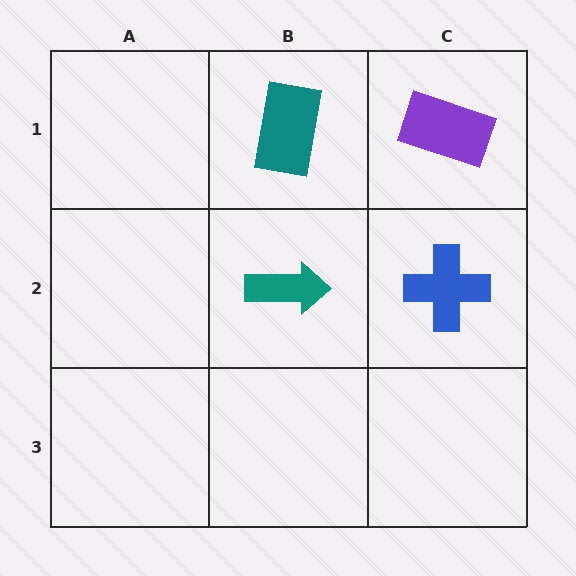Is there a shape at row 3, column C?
No, that cell is empty.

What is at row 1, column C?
A purple rectangle.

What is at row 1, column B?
A teal rectangle.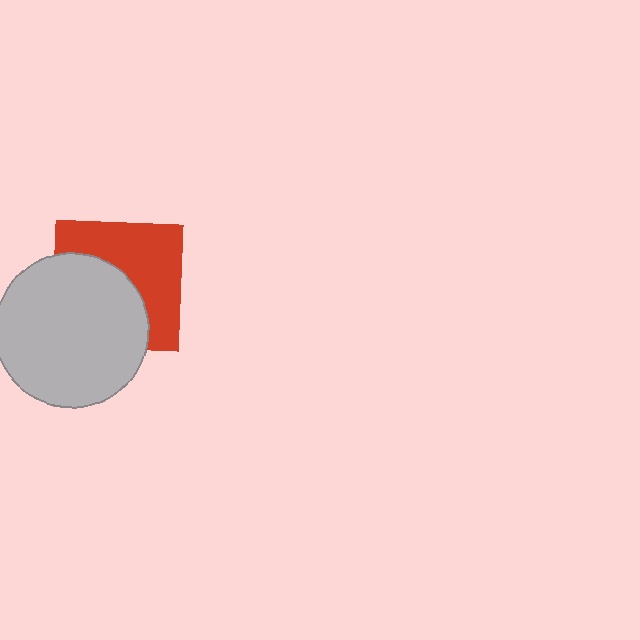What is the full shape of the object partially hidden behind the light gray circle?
The partially hidden object is a red square.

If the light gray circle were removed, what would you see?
You would see the complete red square.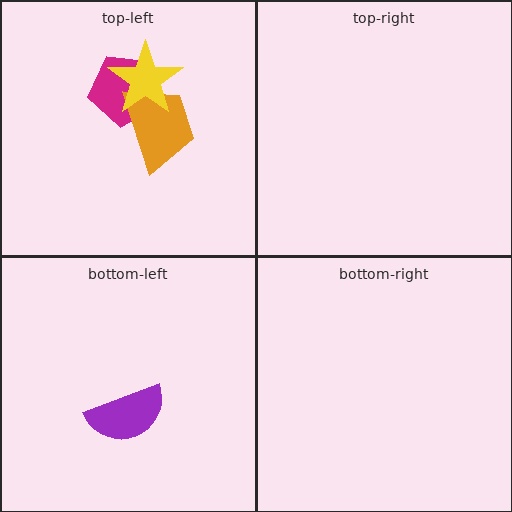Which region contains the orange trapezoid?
The top-left region.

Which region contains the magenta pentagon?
The top-left region.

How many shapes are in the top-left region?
3.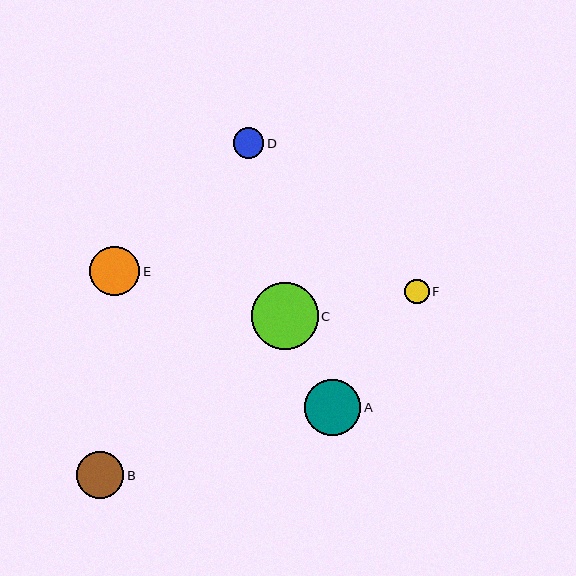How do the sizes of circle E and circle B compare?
Circle E and circle B are approximately the same size.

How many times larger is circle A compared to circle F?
Circle A is approximately 2.3 times the size of circle F.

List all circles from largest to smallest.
From largest to smallest: C, A, E, B, D, F.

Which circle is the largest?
Circle C is the largest with a size of approximately 67 pixels.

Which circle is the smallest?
Circle F is the smallest with a size of approximately 25 pixels.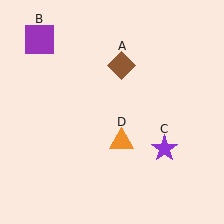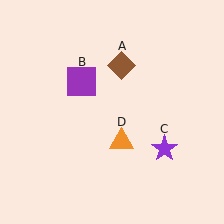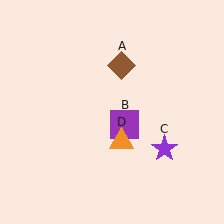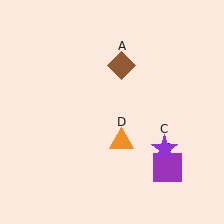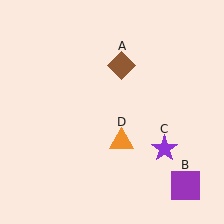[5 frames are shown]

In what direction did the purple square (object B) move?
The purple square (object B) moved down and to the right.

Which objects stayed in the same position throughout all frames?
Brown diamond (object A) and purple star (object C) and orange triangle (object D) remained stationary.